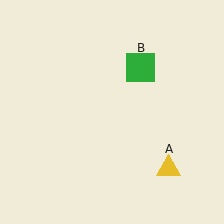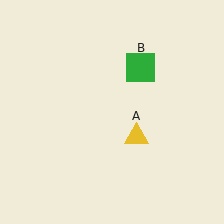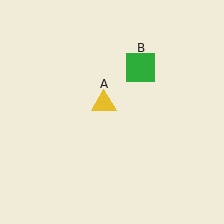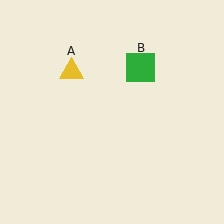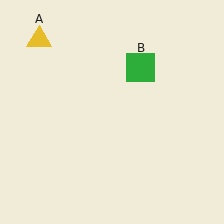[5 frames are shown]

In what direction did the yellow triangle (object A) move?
The yellow triangle (object A) moved up and to the left.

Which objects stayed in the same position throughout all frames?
Green square (object B) remained stationary.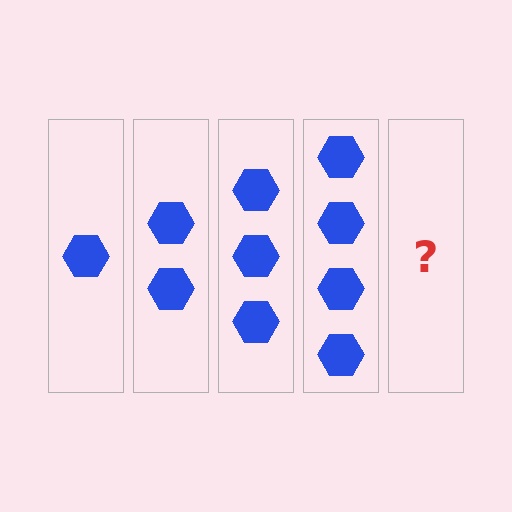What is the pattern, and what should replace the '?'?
The pattern is that each step adds one more hexagon. The '?' should be 5 hexagons.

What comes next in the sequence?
The next element should be 5 hexagons.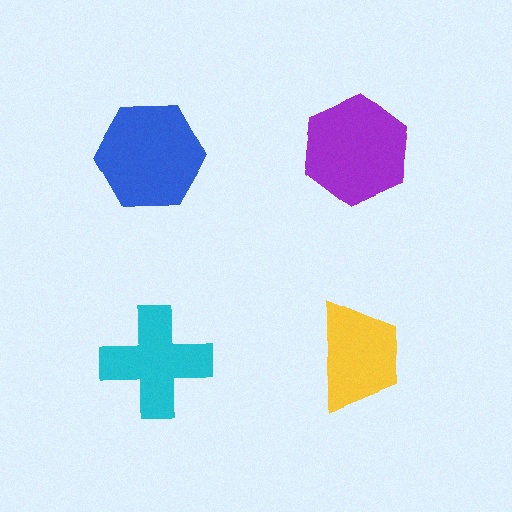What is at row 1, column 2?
A purple hexagon.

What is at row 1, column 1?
A blue hexagon.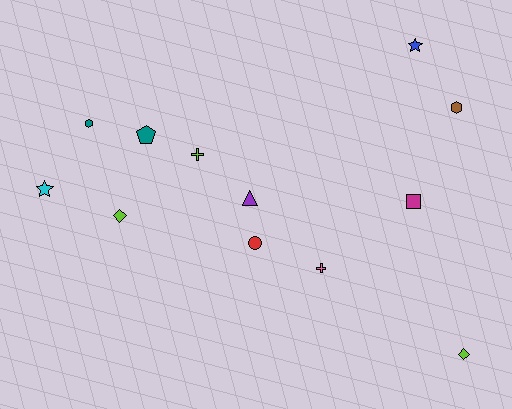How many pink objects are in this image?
There is 1 pink object.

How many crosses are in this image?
There are 2 crosses.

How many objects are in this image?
There are 12 objects.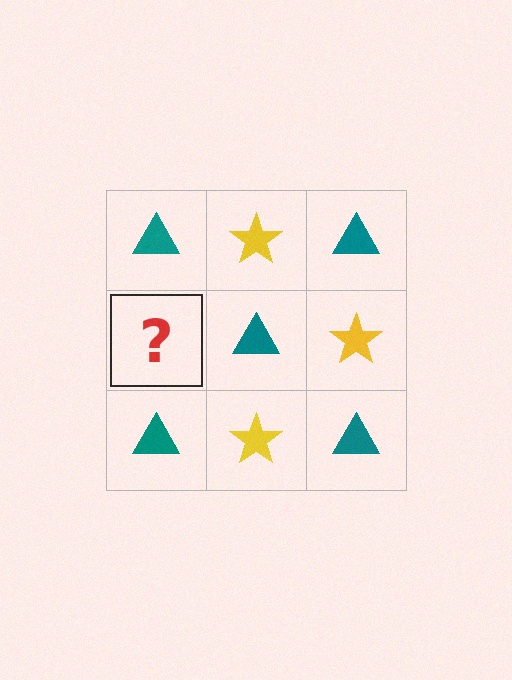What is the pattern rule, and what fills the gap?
The rule is that it alternates teal triangle and yellow star in a checkerboard pattern. The gap should be filled with a yellow star.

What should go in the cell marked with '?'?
The missing cell should contain a yellow star.